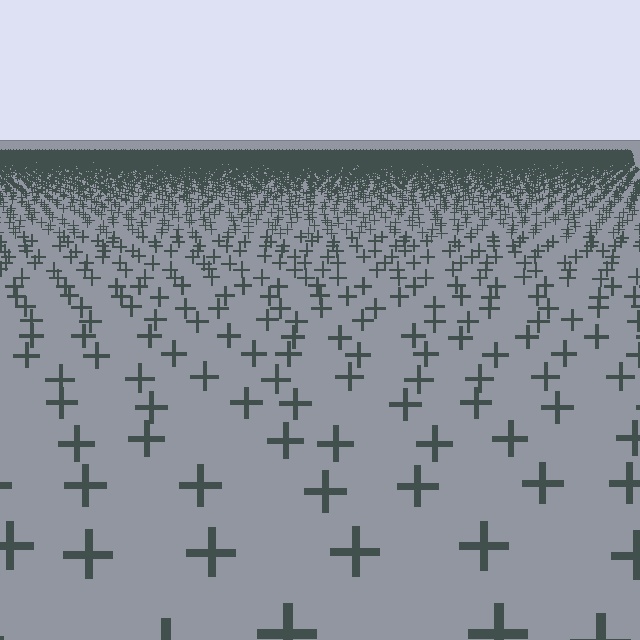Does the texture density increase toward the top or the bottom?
Density increases toward the top.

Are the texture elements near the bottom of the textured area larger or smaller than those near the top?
Larger. Near the bottom, elements are closer to the viewer and appear at a bigger on-screen size.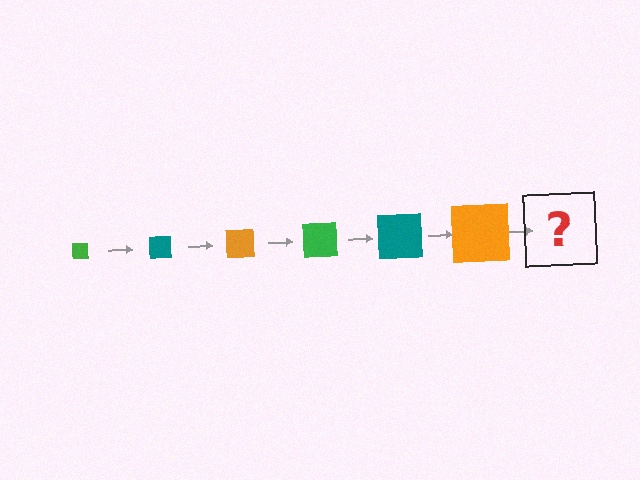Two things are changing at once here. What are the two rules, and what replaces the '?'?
The two rules are that the square grows larger each step and the color cycles through green, teal, and orange. The '?' should be a green square, larger than the previous one.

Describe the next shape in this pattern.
It should be a green square, larger than the previous one.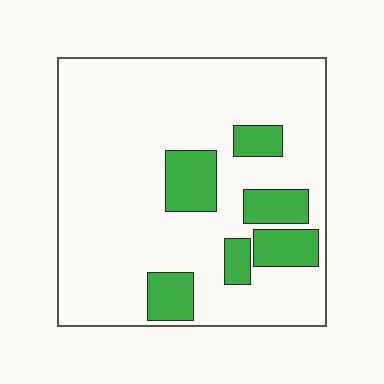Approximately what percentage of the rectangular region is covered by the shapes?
Approximately 20%.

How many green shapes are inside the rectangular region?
6.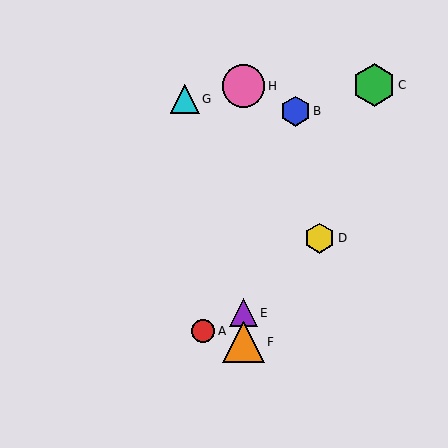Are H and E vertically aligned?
Yes, both are at x≈244.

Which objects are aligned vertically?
Objects E, F, H are aligned vertically.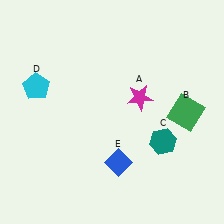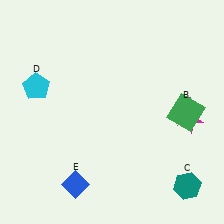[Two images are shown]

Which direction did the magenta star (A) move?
The magenta star (A) moved right.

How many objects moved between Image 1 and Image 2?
3 objects moved between the two images.